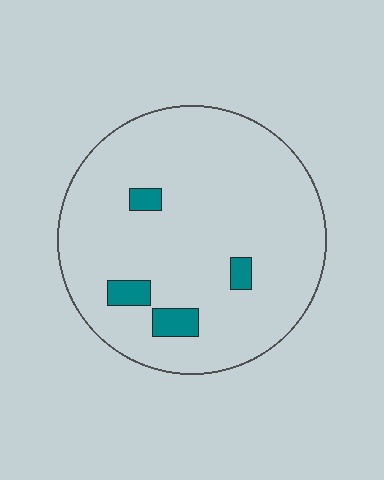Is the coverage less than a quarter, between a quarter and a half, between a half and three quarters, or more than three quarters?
Less than a quarter.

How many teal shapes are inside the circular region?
4.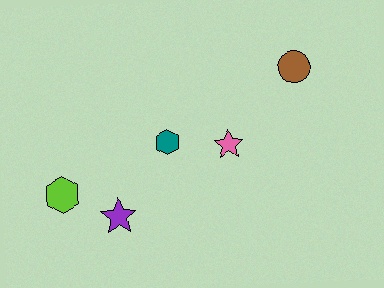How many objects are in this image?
There are 5 objects.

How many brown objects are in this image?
There is 1 brown object.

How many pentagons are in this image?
There are no pentagons.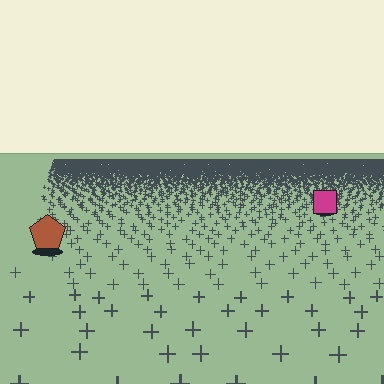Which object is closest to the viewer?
The brown pentagon is closest. The texture marks near it are larger and more spread out.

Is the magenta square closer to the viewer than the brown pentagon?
No. The brown pentagon is closer — you can tell from the texture gradient: the ground texture is coarser near it.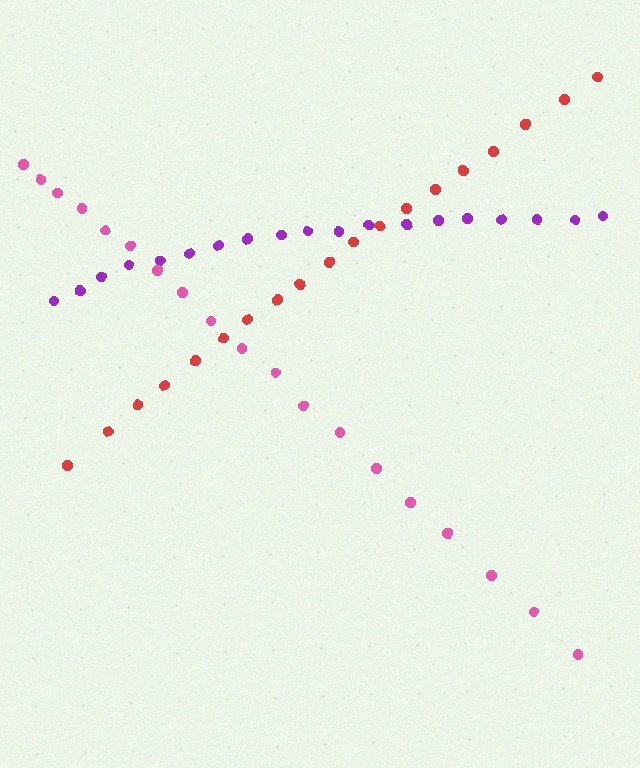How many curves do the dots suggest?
There are 3 distinct paths.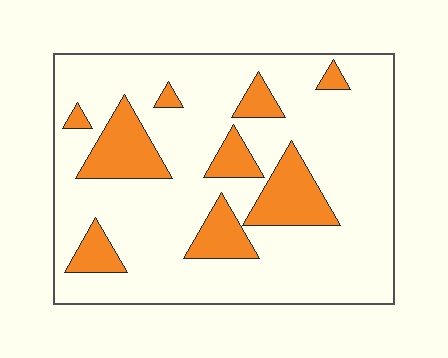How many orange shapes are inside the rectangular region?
9.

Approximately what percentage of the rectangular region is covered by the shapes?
Approximately 20%.